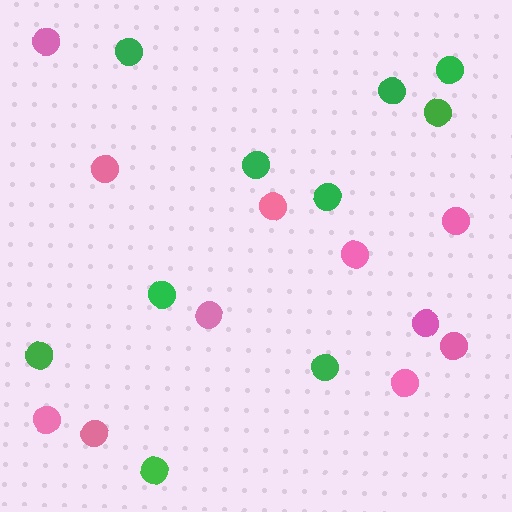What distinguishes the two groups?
There are 2 groups: one group of green circles (10) and one group of pink circles (11).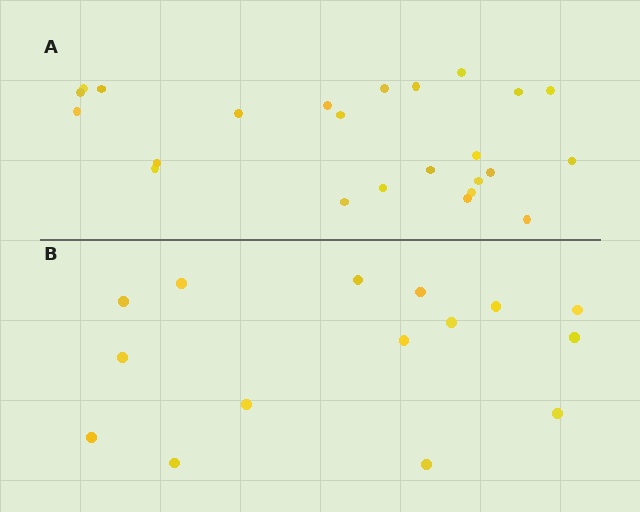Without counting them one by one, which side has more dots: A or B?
Region A (the top region) has more dots.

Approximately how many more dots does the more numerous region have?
Region A has roughly 8 or so more dots than region B.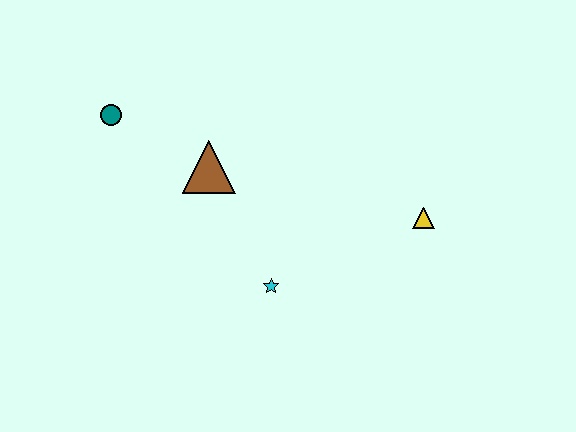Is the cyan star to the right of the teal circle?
Yes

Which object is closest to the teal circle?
The brown triangle is closest to the teal circle.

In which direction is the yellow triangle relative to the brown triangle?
The yellow triangle is to the right of the brown triangle.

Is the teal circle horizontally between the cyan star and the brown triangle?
No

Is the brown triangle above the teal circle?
No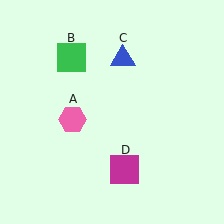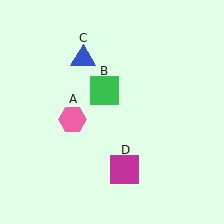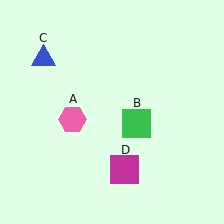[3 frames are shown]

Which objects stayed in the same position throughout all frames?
Pink hexagon (object A) and magenta square (object D) remained stationary.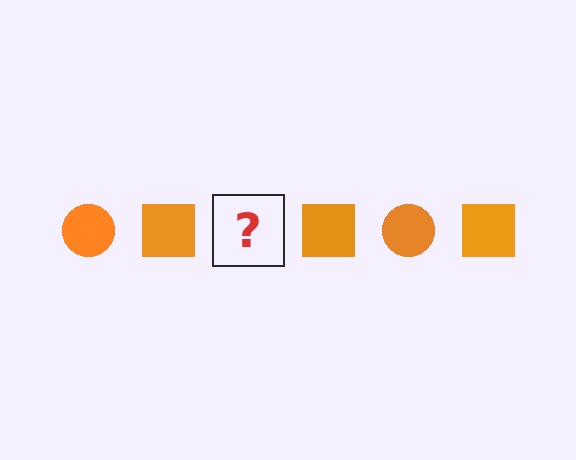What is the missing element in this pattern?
The missing element is an orange circle.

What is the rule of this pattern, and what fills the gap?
The rule is that the pattern cycles through circle, square shapes in orange. The gap should be filled with an orange circle.